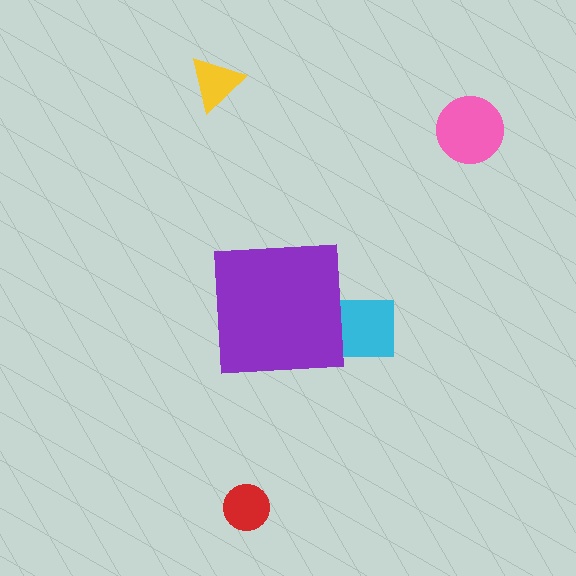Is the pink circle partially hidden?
No, the pink circle is fully visible.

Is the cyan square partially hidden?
Yes, the cyan square is partially hidden behind the purple square.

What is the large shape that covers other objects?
A purple square.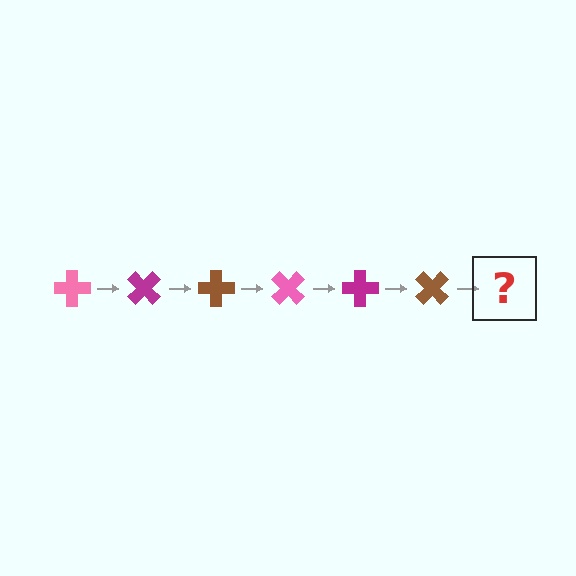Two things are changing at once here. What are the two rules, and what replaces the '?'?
The two rules are that it rotates 45 degrees each step and the color cycles through pink, magenta, and brown. The '?' should be a pink cross, rotated 270 degrees from the start.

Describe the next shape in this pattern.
It should be a pink cross, rotated 270 degrees from the start.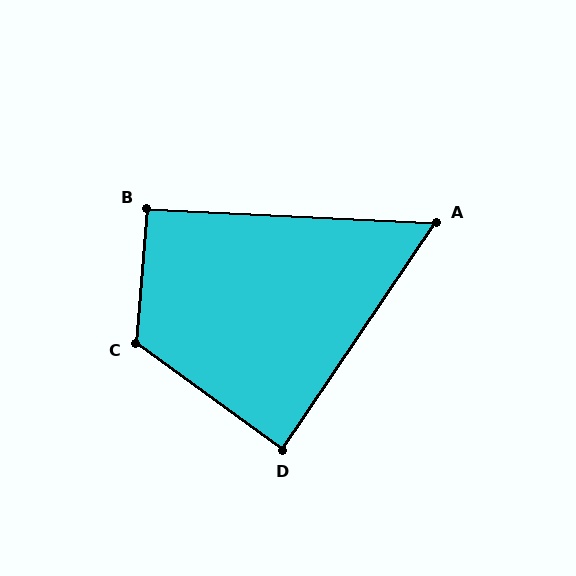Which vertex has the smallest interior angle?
A, at approximately 59 degrees.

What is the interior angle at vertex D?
Approximately 88 degrees (approximately right).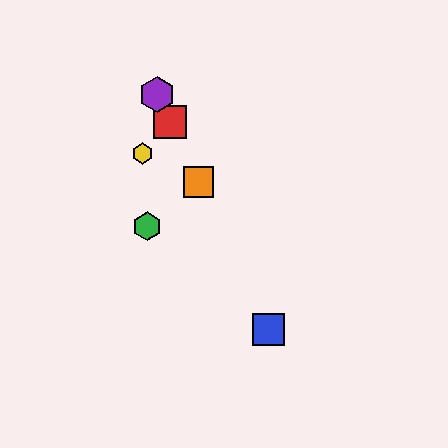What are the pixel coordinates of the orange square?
The orange square is at (199, 182).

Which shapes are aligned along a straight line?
The red square, the blue square, the purple hexagon, the orange square are aligned along a straight line.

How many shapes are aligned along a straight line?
4 shapes (the red square, the blue square, the purple hexagon, the orange square) are aligned along a straight line.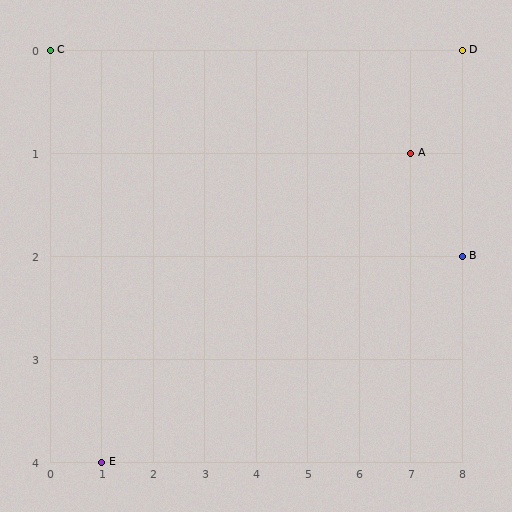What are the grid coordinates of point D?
Point D is at grid coordinates (8, 0).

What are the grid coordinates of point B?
Point B is at grid coordinates (8, 2).